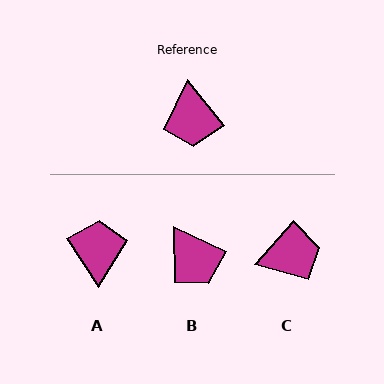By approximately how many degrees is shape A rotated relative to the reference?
Approximately 174 degrees counter-clockwise.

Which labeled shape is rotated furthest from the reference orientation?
A, about 174 degrees away.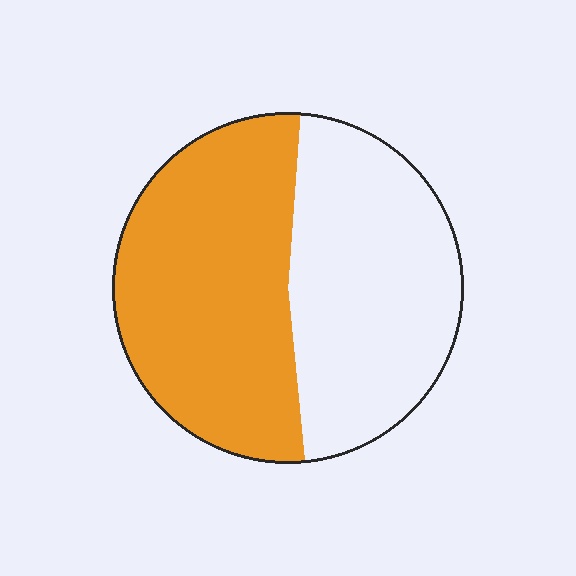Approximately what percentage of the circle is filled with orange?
Approximately 55%.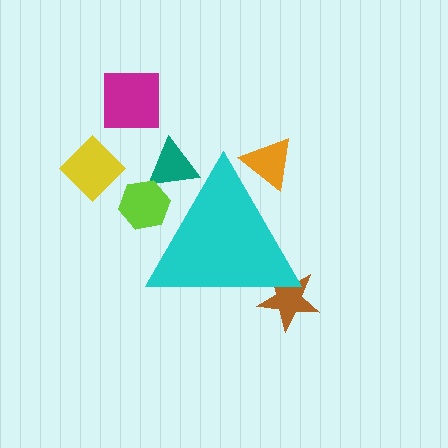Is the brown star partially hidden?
Yes, the brown star is partially hidden behind the cyan triangle.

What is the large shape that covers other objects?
A cyan triangle.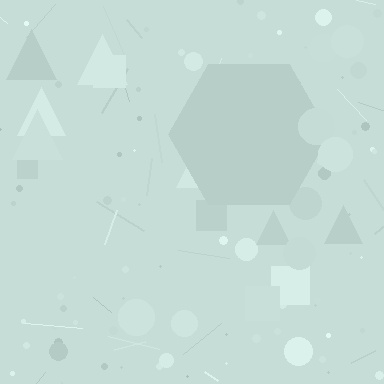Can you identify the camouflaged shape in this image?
The camouflaged shape is a hexagon.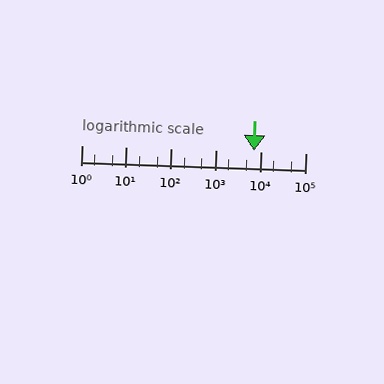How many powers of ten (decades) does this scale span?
The scale spans 5 decades, from 1 to 100000.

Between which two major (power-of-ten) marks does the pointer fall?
The pointer is between 1000 and 10000.